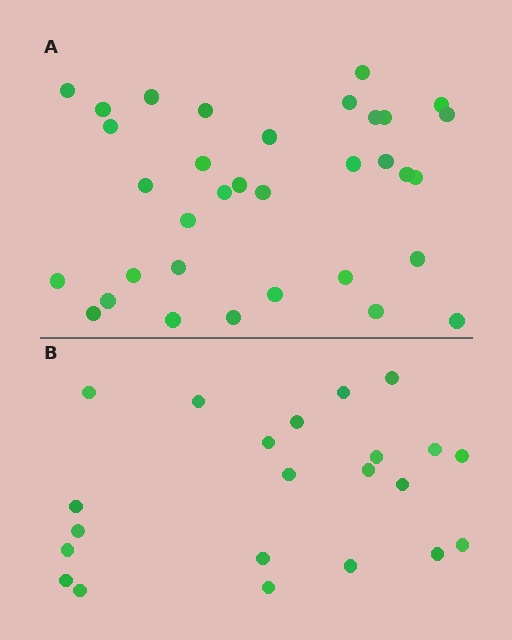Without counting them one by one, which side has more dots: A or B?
Region A (the top region) has more dots.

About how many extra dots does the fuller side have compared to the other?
Region A has roughly 12 or so more dots than region B.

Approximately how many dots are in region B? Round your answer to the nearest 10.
About 20 dots. (The exact count is 22, which rounds to 20.)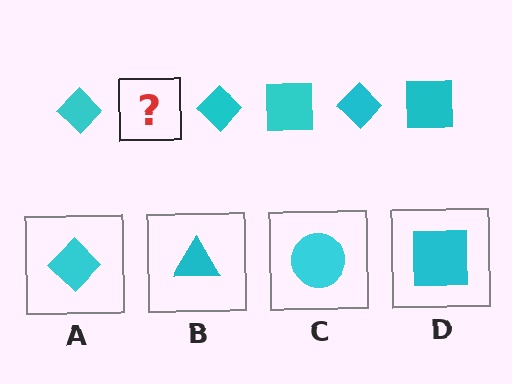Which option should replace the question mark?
Option D.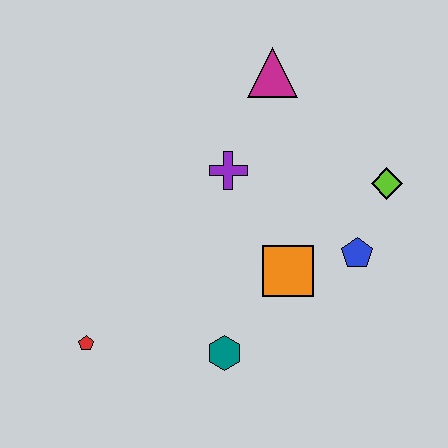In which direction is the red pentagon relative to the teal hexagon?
The red pentagon is to the left of the teal hexagon.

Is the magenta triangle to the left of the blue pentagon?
Yes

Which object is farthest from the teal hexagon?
The magenta triangle is farthest from the teal hexagon.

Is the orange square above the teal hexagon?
Yes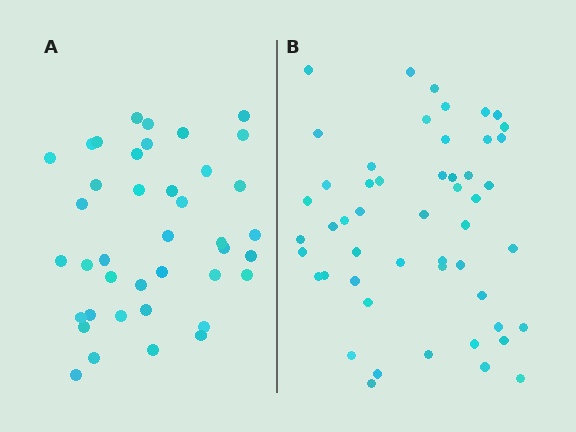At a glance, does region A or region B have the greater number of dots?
Region B (the right region) has more dots.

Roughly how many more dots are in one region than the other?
Region B has roughly 12 or so more dots than region A.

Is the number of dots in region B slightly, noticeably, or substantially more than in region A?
Region B has noticeably more, but not dramatically so. The ratio is roughly 1.3 to 1.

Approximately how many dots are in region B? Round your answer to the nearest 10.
About 50 dots. (The exact count is 51, which rounds to 50.)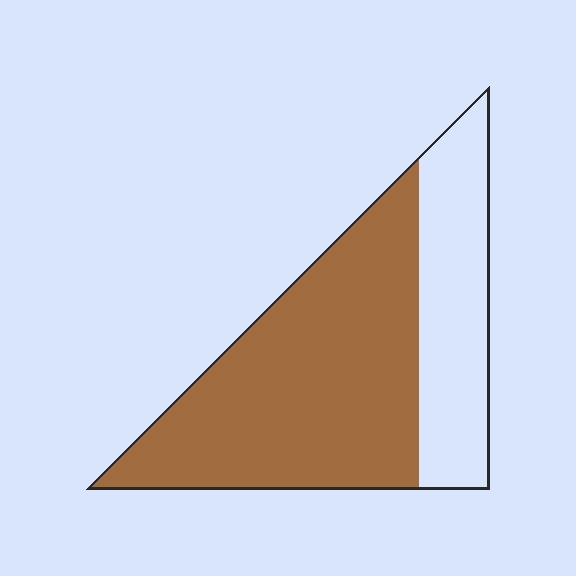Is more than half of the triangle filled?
Yes.